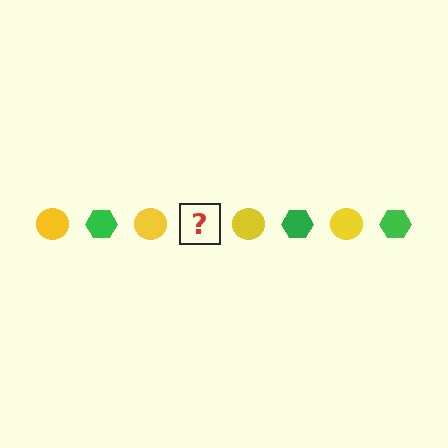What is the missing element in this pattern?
The missing element is a green hexagon.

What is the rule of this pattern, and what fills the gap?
The rule is that the pattern alternates between yellow circle and green hexagon. The gap should be filled with a green hexagon.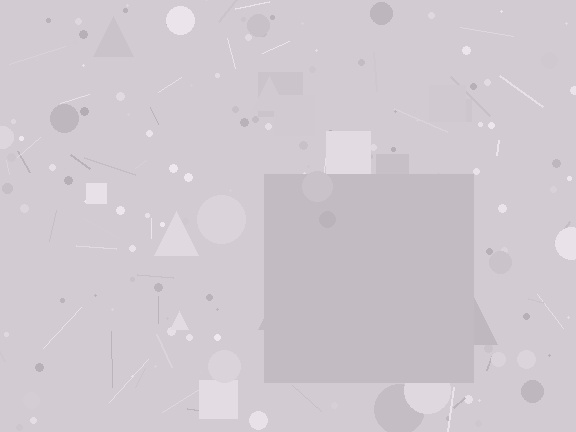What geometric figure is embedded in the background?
A square is embedded in the background.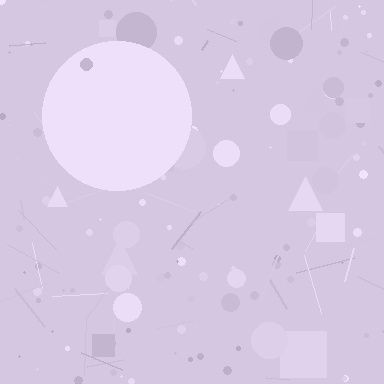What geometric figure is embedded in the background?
A circle is embedded in the background.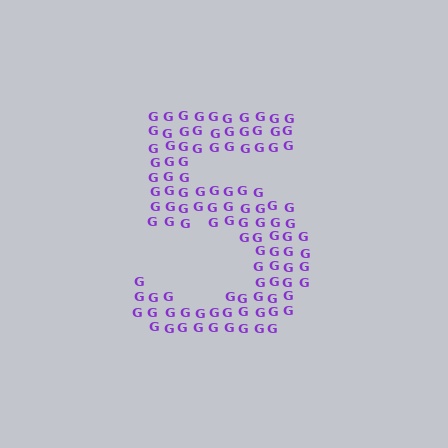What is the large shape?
The large shape is the digit 5.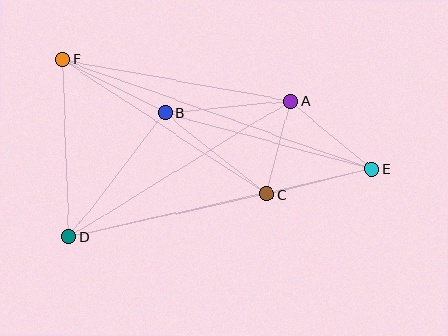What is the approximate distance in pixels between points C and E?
The distance between C and E is approximately 108 pixels.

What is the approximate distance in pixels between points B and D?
The distance between B and D is approximately 157 pixels.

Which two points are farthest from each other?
Points E and F are farthest from each other.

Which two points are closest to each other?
Points A and C are closest to each other.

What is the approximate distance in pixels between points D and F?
The distance between D and F is approximately 177 pixels.